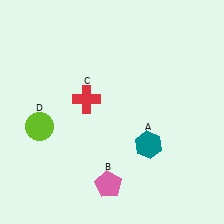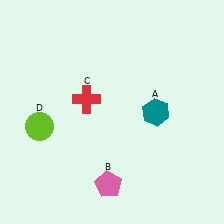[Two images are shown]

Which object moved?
The teal hexagon (A) moved up.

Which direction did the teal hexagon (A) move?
The teal hexagon (A) moved up.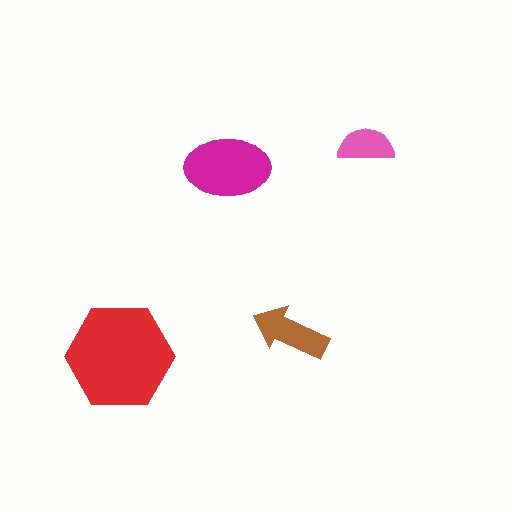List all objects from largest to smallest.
The red hexagon, the magenta ellipse, the brown arrow, the pink semicircle.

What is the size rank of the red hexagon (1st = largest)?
1st.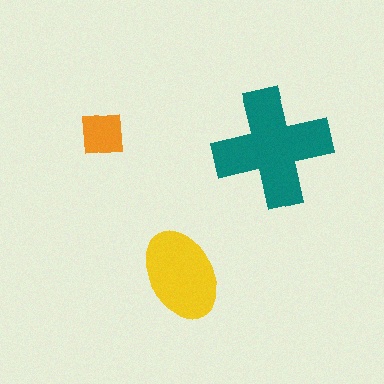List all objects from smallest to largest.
The orange square, the yellow ellipse, the teal cross.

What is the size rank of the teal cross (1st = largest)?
1st.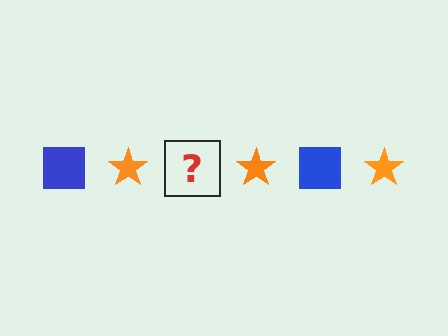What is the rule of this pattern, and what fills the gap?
The rule is that the pattern alternates between blue square and orange star. The gap should be filled with a blue square.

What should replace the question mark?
The question mark should be replaced with a blue square.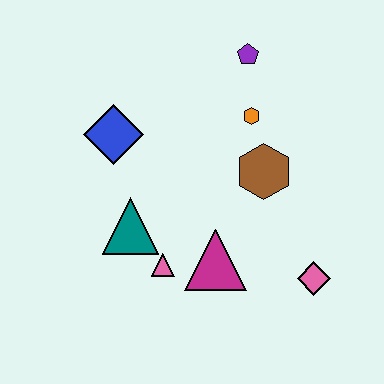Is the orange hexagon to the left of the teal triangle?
No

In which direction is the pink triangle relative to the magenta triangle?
The pink triangle is to the left of the magenta triangle.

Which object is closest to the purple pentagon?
The orange hexagon is closest to the purple pentagon.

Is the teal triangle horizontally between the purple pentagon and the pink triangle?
No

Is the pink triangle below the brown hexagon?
Yes